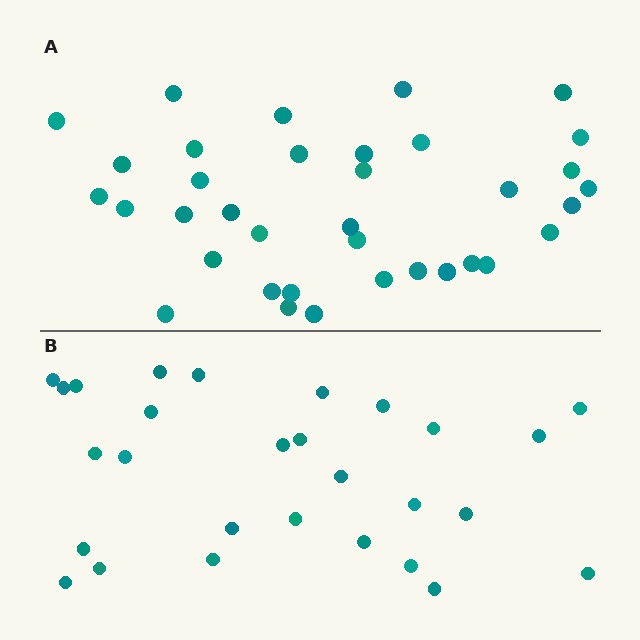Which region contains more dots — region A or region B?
Region A (the top region) has more dots.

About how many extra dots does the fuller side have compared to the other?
Region A has roughly 8 or so more dots than region B.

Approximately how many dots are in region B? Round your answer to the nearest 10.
About 30 dots. (The exact count is 28, which rounds to 30.)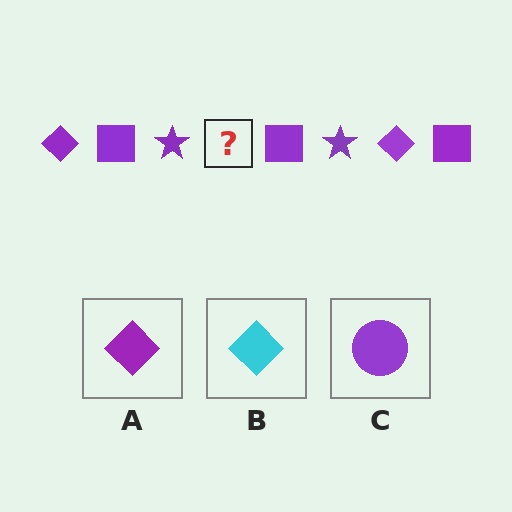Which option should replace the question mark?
Option A.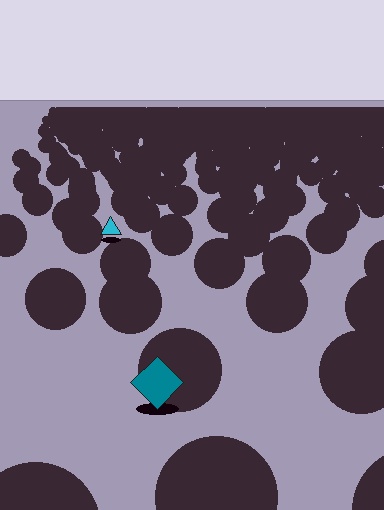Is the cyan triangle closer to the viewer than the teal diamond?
No. The teal diamond is closer — you can tell from the texture gradient: the ground texture is coarser near it.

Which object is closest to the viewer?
The teal diamond is closest. The texture marks near it are larger and more spread out.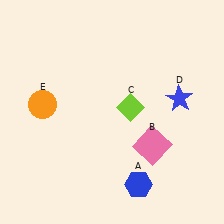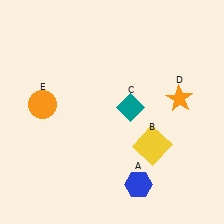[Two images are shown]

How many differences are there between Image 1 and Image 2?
There are 3 differences between the two images.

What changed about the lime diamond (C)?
In Image 1, C is lime. In Image 2, it changed to teal.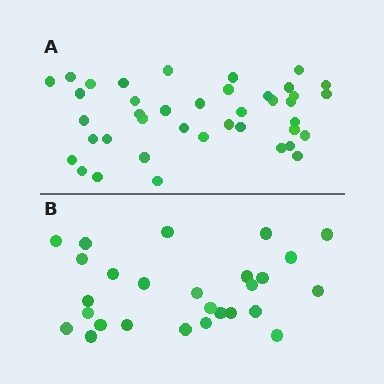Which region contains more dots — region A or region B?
Region A (the top region) has more dots.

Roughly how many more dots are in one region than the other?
Region A has approximately 15 more dots than region B.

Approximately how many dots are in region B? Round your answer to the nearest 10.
About 30 dots. (The exact count is 27, which rounds to 30.)